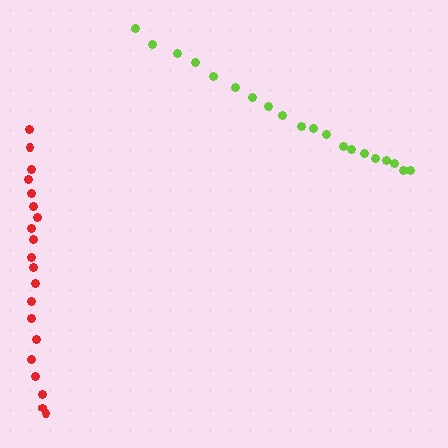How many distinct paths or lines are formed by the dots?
There are 2 distinct paths.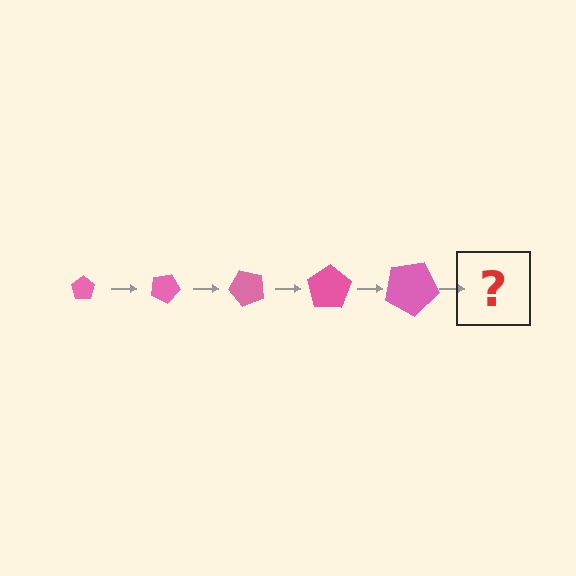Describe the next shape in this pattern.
It should be a pentagon, larger than the previous one and rotated 125 degrees from the start.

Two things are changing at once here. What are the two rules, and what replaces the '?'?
The two rules are that the pentagon grows larger each step and it rotates 25 degrees each step. The '?' should be a pentagon, larger than the previous one and rotated 125 degrees from the start.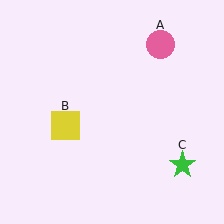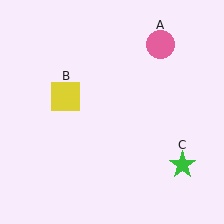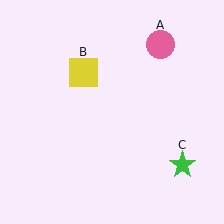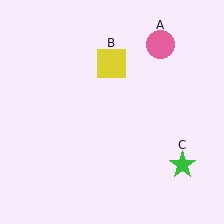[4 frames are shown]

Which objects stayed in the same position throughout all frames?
Pink circle (object A) and green star (object C) remained stationary.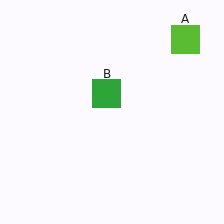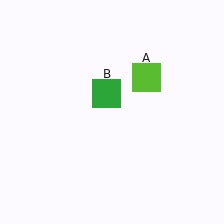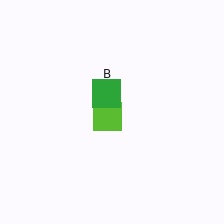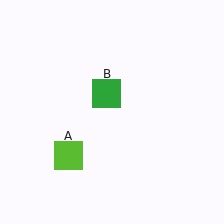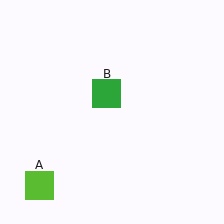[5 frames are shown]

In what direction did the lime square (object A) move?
The lime square (object A) moved down and to the left.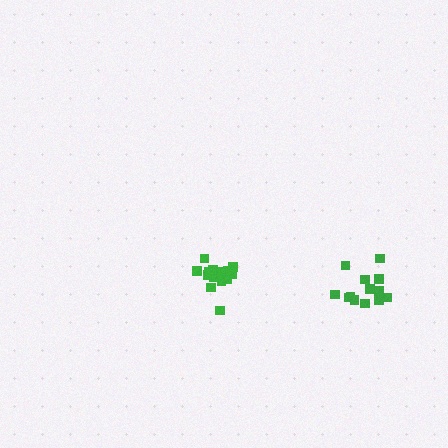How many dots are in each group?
Group 1: 15 dots, Group 2: 13 dots (28 total).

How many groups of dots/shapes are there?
There are 2 groups.